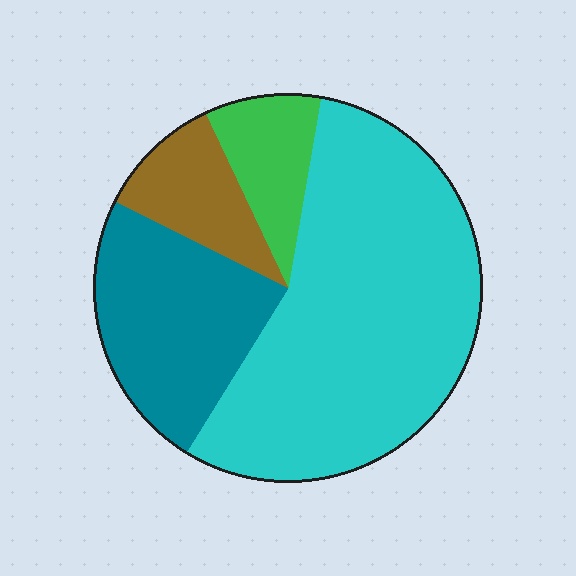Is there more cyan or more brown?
Cyan.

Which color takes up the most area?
Cyan, at roughly 55%.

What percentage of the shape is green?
Green takes up less than a quarter of the shape.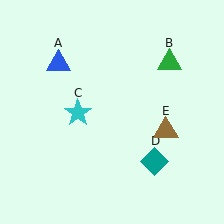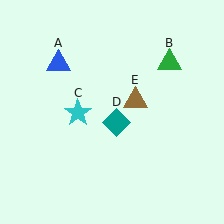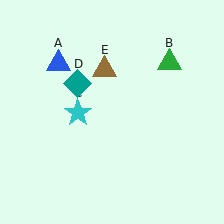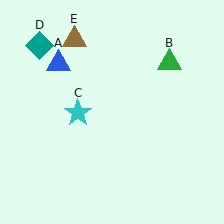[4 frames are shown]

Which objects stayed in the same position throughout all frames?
Blue triangle (object A) and green triangle (object B) and cyan star (object C) remained stationary.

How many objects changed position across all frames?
2 objects changed position: teal diamond (object D), brown triangle (object E).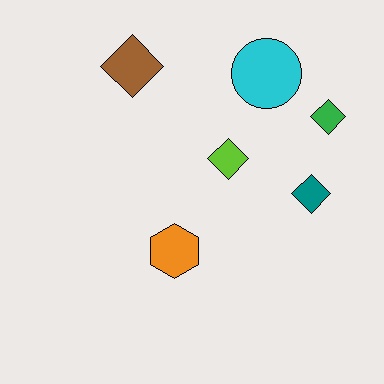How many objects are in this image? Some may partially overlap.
There are 6 objects.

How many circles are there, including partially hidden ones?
There is 1 circle.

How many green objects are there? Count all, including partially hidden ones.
There is 1 green object.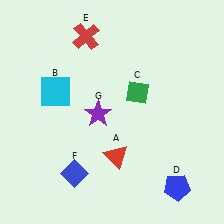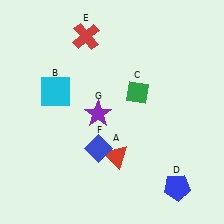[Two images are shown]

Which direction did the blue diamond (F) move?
The blue diamond (F) moved up.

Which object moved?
The blue diamond (F) moved up.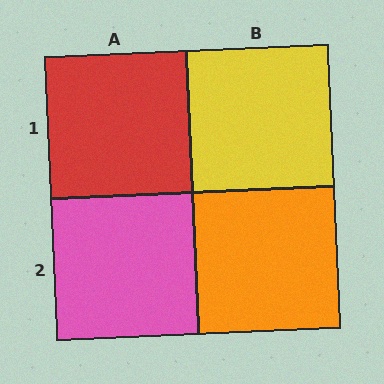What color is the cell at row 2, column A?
Pink.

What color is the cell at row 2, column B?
Orange.